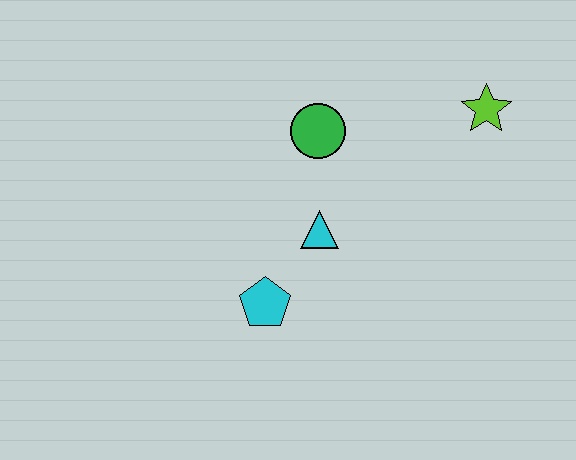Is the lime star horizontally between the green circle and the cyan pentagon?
No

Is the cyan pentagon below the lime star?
Yes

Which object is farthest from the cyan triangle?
The lime star is farthest from the cyan triangle.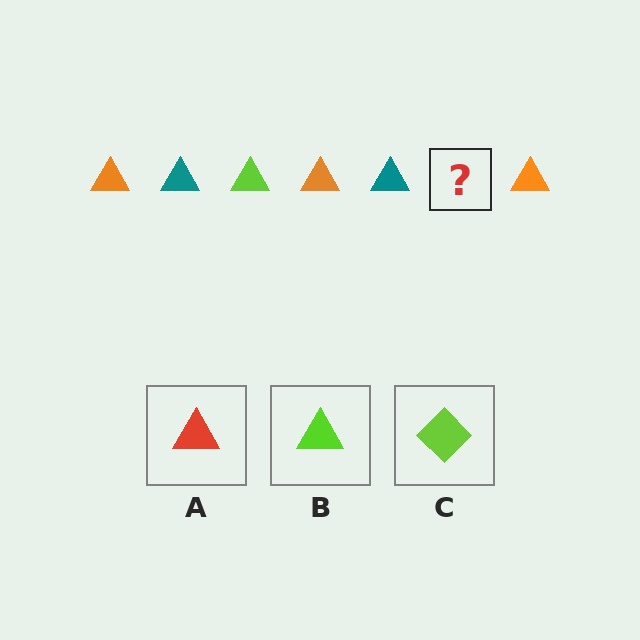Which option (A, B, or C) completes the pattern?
B.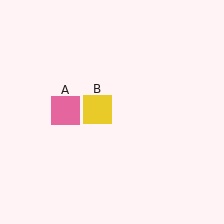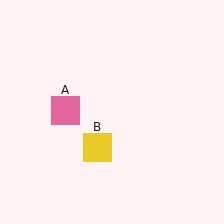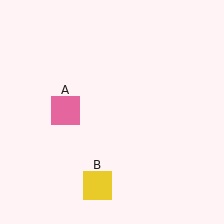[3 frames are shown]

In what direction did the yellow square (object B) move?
The yellow square (object B) moved down.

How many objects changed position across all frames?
1 object changed position: yellow square (object B).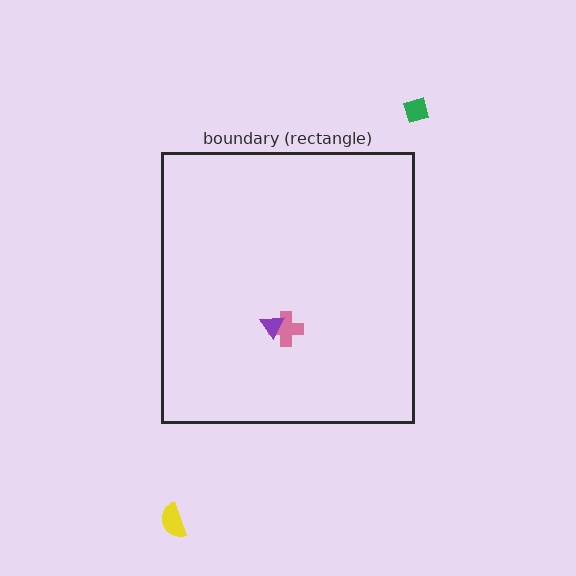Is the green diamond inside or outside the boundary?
Outside.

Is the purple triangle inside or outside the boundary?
Inside.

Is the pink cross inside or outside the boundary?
Inside.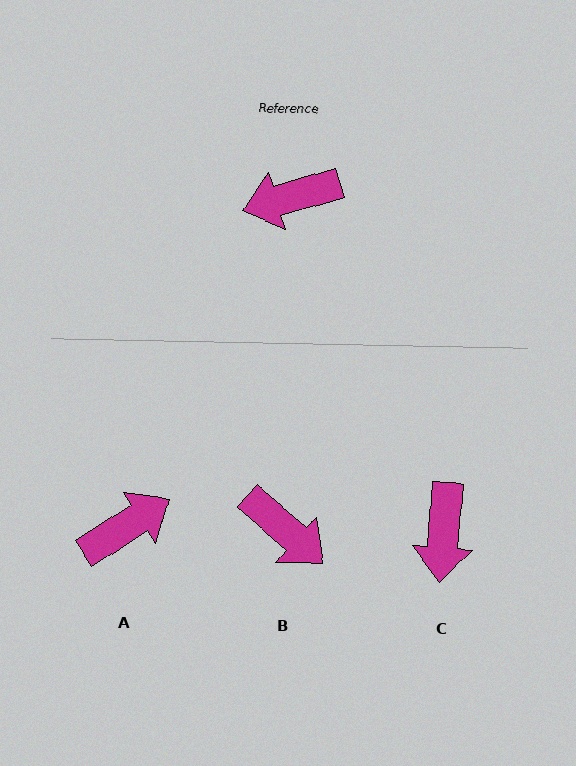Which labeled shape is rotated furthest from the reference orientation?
A, about 164 degrees away.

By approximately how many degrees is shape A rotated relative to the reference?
Approximately 164 degrees clockwise.